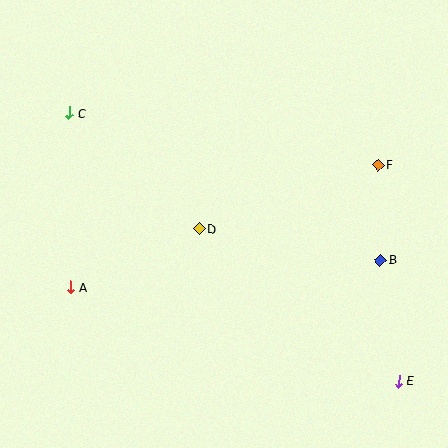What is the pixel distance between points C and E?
The distance between C and E is 425 pixels.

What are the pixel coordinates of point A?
Point A is at (71, 287).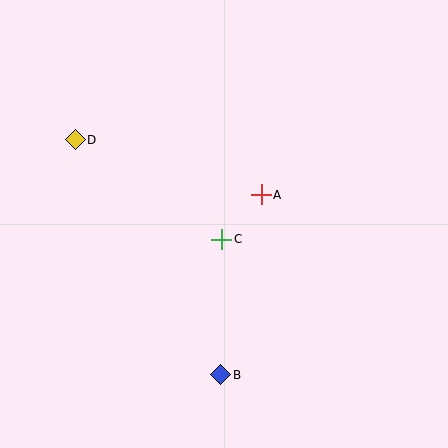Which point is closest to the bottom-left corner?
Point B is closest to the bottom-left corner.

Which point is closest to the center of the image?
Point C at (222, 239) is closest to the center.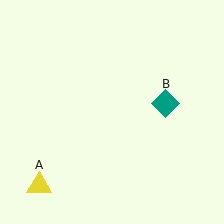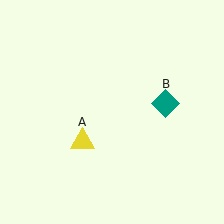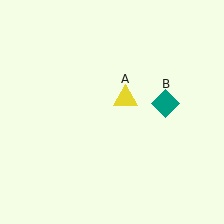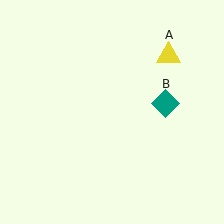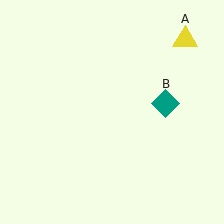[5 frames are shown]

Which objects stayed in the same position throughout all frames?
Teal diamond (object B) remained stationary.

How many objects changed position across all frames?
1 object changed position: yellow triangle (object A).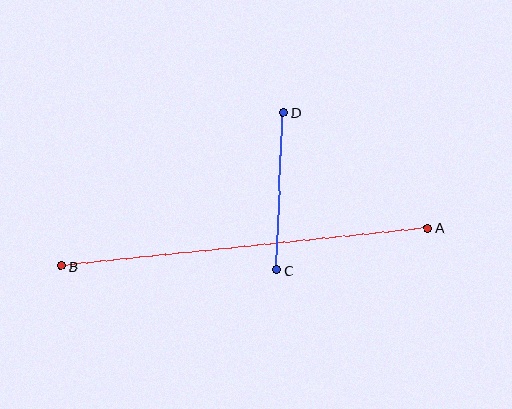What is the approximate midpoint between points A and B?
The midpoint is at approximately (245, 247) pixels.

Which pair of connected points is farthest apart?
Points A and B are farthest apart.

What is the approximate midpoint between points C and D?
The midpoint is at approximately (280, 191) pixels.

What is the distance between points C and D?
The distance is approximately 158 pixels.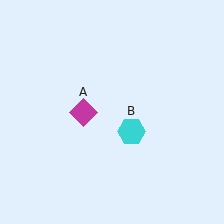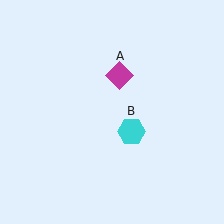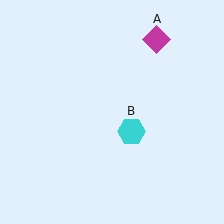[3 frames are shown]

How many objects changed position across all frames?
1 object changed position: magenta diamond (object A).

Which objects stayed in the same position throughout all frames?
Cyan hexagon (object B) remained stationary.